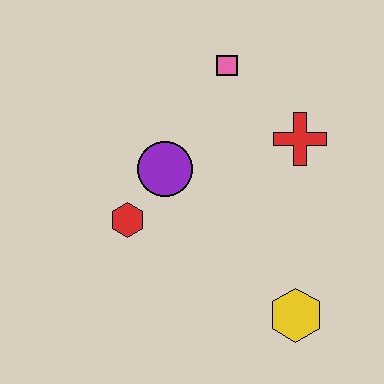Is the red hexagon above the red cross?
No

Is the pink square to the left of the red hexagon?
No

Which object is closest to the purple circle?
The red hexagon is closest to the purple circle.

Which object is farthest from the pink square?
The yellow hexagon is farthest from the pink square.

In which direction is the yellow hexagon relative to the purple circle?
The yellow hexagon is below the purple circle.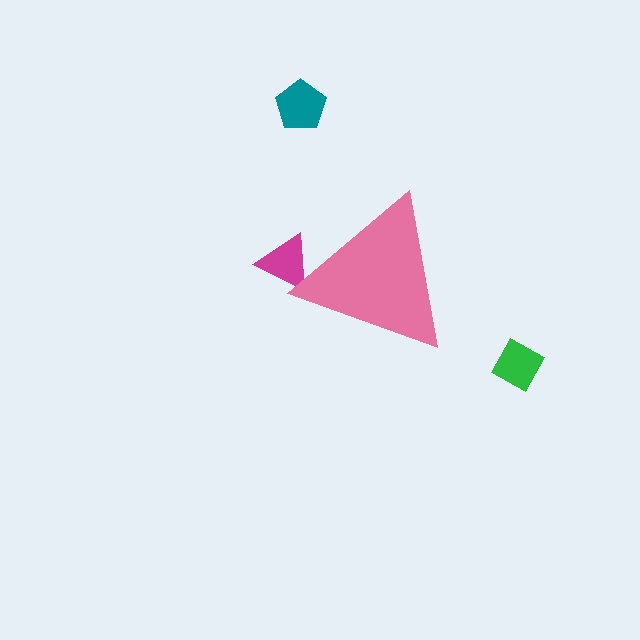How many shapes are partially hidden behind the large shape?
1 shape is partially hidden.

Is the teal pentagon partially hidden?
No, the teal pentagon is fully visible.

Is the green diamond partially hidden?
No, the green diamond is fully visible.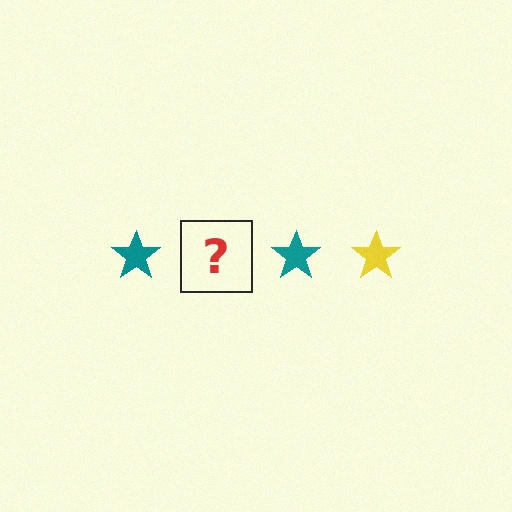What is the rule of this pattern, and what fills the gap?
The rule is that the pattern cycles through teal, yellow stars. The gap should be filled with a yellow star.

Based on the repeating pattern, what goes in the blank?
The blank should be a yellow star.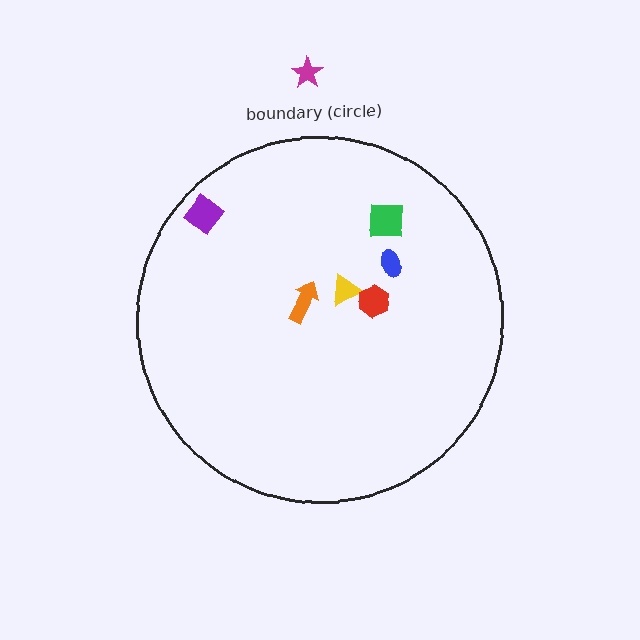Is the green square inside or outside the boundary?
Inside.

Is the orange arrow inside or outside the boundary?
Inside.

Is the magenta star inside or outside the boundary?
Outside.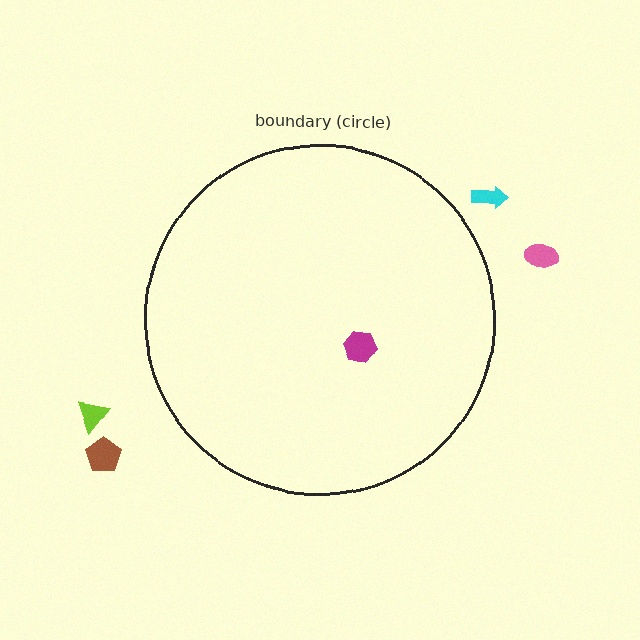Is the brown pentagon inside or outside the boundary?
Outside.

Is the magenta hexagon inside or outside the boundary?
Inside.